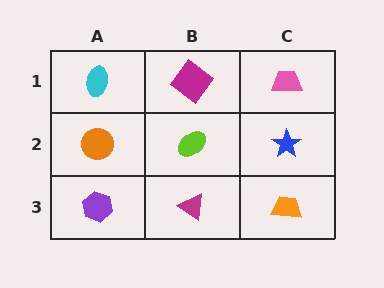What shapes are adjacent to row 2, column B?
A magenta diamond (row 1, column B), a magenta triangle (row 3, column B), an orange circle (row 2, column A), a blue star (row 2, column C).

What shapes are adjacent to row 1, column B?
A lime ellipse (row 2, column B), a cyan ellipse (row 1, column A), a pink trapezoid (row 1, column C).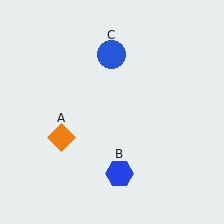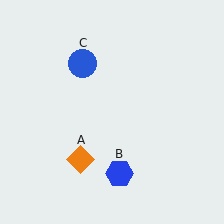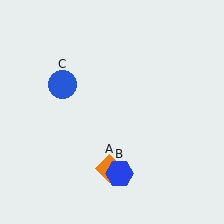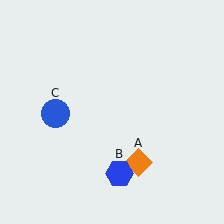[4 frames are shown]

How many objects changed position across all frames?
2 objects changed position: orange diamond (object A), blue circle (object C).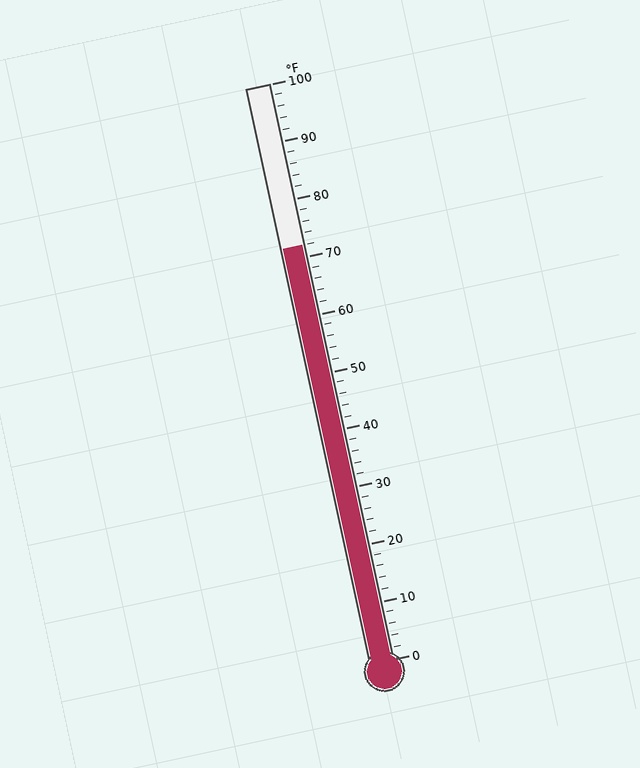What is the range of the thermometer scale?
The thermometer scale ranges from 0°F to 100°F.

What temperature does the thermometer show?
The thermometer shows approximately 72°F.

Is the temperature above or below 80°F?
The temperature is below 80°F.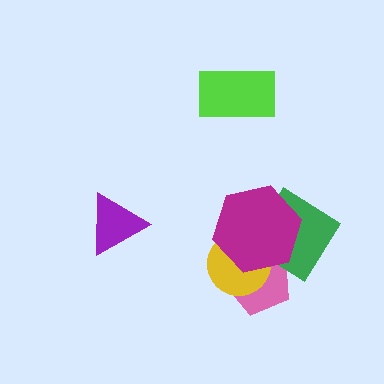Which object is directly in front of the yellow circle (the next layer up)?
The green diamond is directly in front of the yellow circle.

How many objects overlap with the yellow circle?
3 objects overlap with the yellow circle.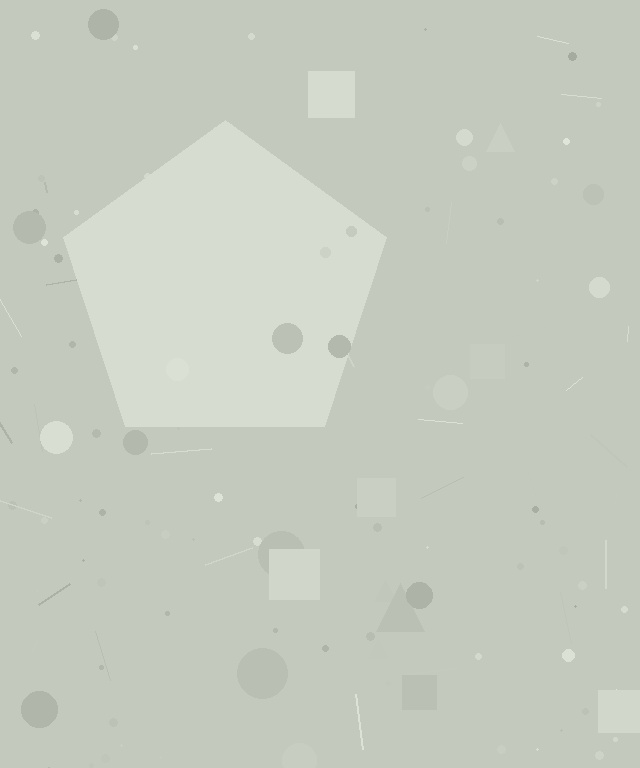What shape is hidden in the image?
A pentagon is hidden in the image.